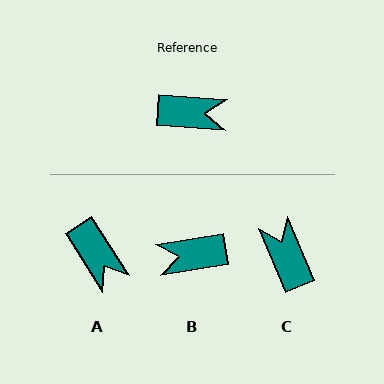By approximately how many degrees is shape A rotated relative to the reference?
Approximately 53 degrees clockwise.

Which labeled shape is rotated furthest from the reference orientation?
B, about 167 degrees away.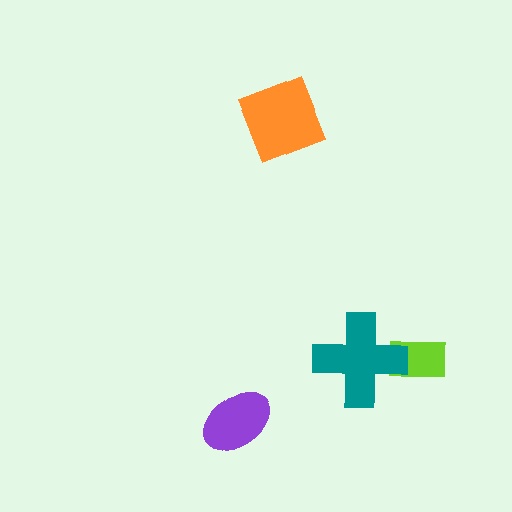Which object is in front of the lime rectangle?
The teal cross is in front of the lime rectangle.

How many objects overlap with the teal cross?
1 object overlaps with the teal cross.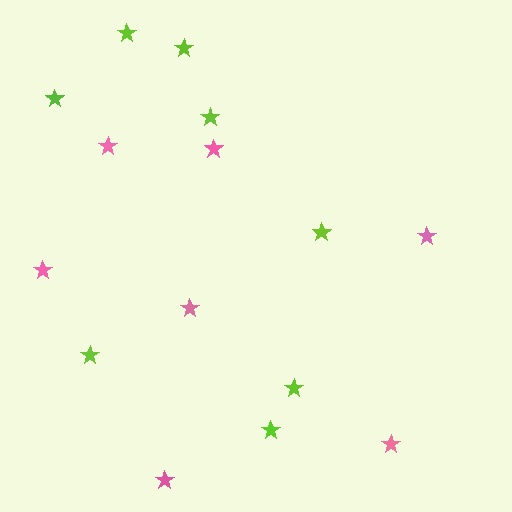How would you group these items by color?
There are 2 groups: one group of lime stars (8) and one group of pink stars (7).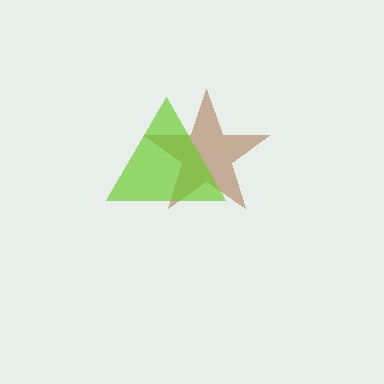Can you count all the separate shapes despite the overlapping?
Yes, there are 2 separate shapes.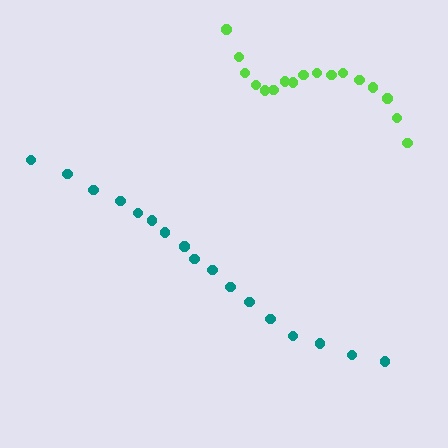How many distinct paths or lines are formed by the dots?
There are 2 distinct paths.